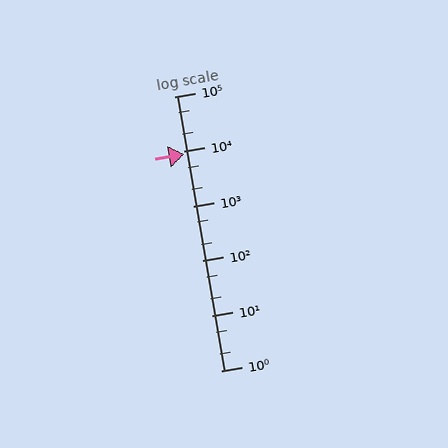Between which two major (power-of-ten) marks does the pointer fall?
The pointer is between 1000 and 10000.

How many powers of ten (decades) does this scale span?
The scale spans 5 decades, from 1 to 100000.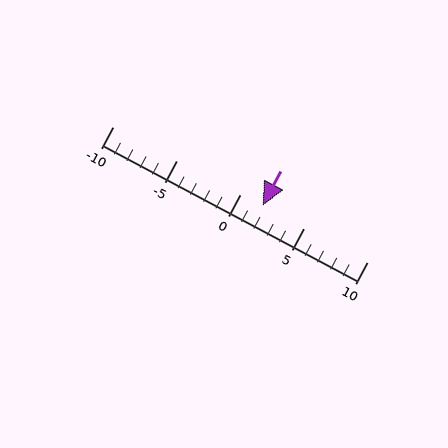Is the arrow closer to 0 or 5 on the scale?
The arrow is closer to 0.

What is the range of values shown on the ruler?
The ruler shows values from -10 to 10.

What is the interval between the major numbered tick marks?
The major tick marks are spaced 5 units apart.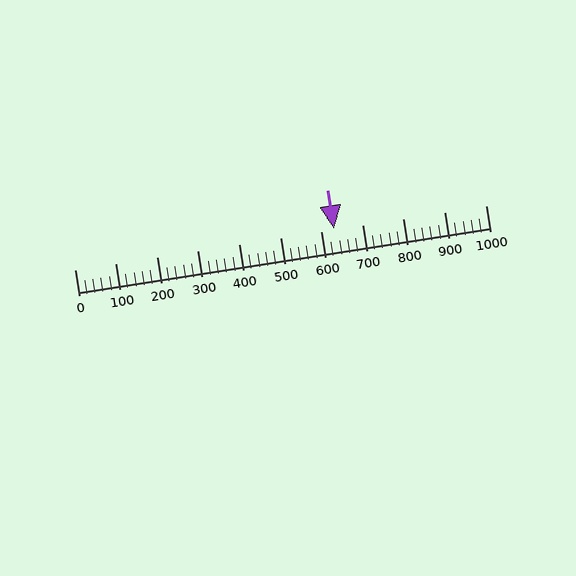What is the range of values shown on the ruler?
The ruler shows values from 0 to 1000.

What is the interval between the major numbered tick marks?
The major tick marks are spaced 100 units apart.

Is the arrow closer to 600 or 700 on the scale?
The arrow is closer to 600.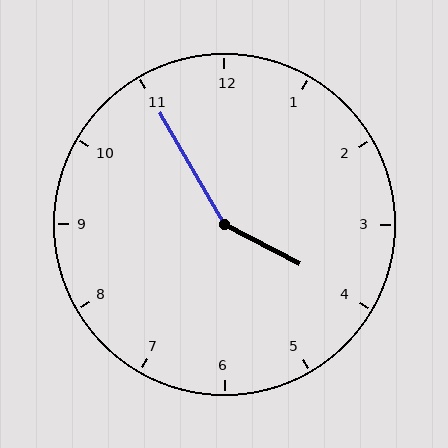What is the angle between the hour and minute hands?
Approximately 148 degrees.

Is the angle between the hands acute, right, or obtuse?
It is obtuse.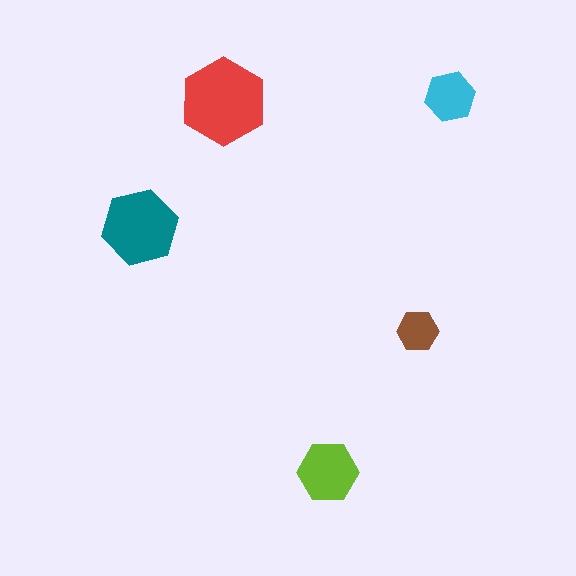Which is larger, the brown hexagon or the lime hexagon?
The lime one.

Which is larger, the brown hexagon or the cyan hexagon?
The cyan one.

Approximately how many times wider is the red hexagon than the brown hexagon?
About 2 times wider.